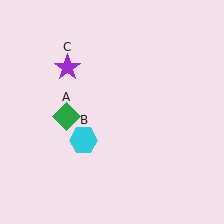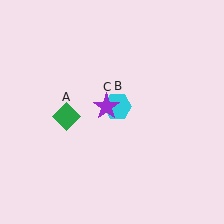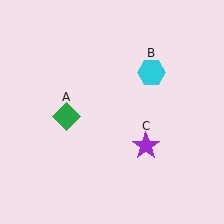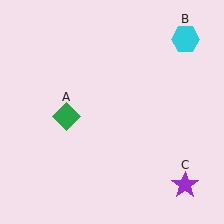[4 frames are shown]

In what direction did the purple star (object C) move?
The purple star (object C) moved down and to the right.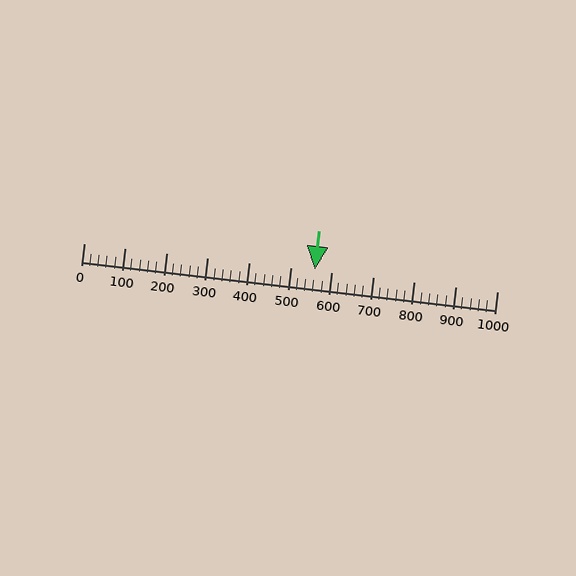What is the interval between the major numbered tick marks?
The major tick marks are spaced 100 units apart.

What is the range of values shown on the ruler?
The ruler shows values from 0 to 1000.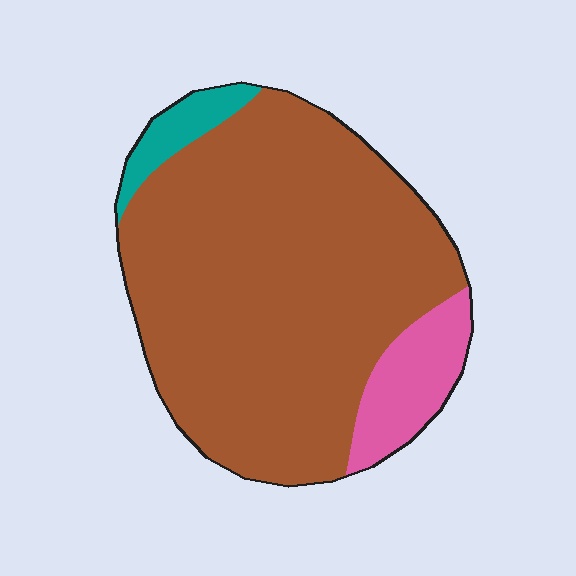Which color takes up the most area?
Brown, at roughly 85%.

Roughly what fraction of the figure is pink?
Pink takes up about one tenth (1/10) of the figure.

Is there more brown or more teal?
Brown.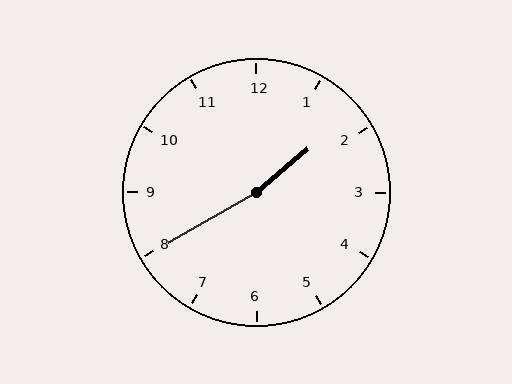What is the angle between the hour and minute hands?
Approximately 170 degrees.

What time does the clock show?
1:40.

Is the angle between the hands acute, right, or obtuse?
It is obtuse.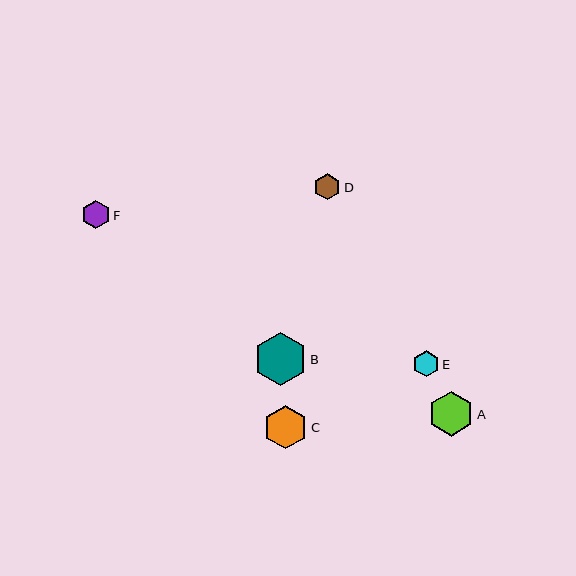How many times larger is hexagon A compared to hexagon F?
Hexagon A is approximately 1.6 times the size of hexagon F.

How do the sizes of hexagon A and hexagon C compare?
Hexagon A and hexagon C are approximately the same size.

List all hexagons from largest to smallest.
From largest to smallest: B, A, C, F, D, E.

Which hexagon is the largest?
Hexagon B is the largest with a size of approximately 54 pixels.